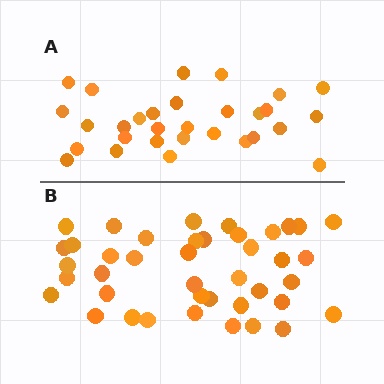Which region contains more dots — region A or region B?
Region B (the bottom region) has more dots.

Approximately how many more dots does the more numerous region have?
Region B has roughly 12 or so more dots than region A.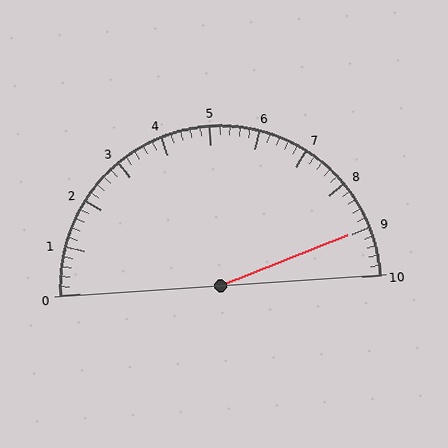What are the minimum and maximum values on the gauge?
The gauge ranges from 0 to 10.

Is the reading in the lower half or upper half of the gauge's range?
The reading is in the upper half of the range (0 to 10).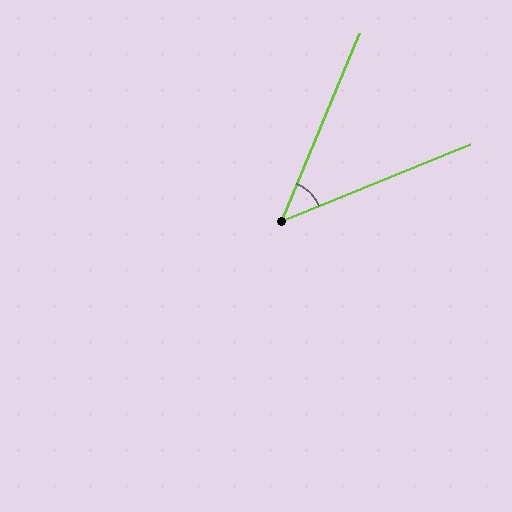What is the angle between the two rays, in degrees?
Approximately 46 degrees.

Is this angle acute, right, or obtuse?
It is acute.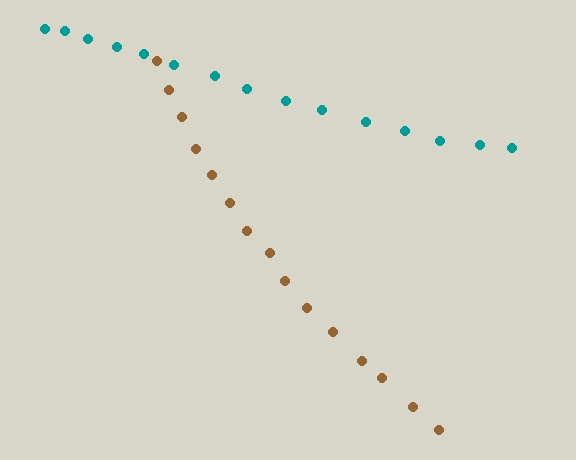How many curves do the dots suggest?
There are 2 distinct paths.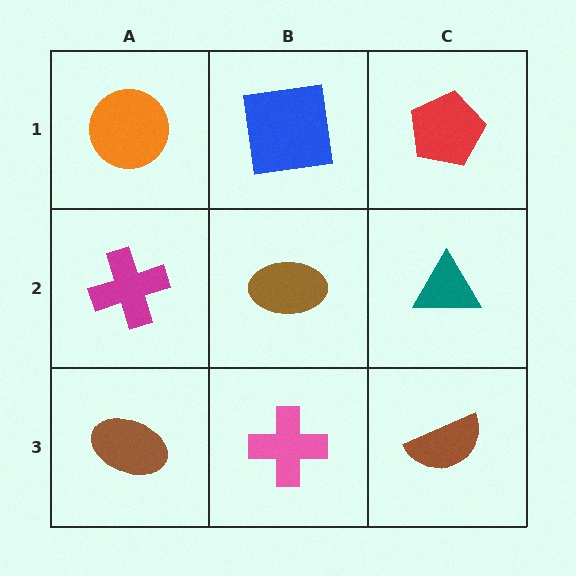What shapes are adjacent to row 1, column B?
A brown ellipse (row 2, column B), an orange circle (row 1, column A), a red pentagon (row 1, column C).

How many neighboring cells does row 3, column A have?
2.